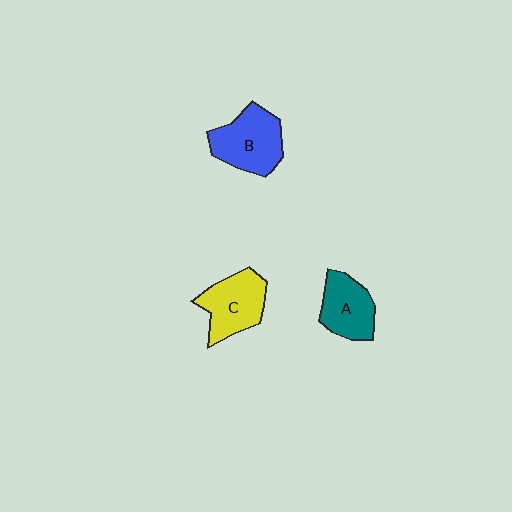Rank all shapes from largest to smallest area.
From largest to smallest: B (blue), C (yellow), A (teal).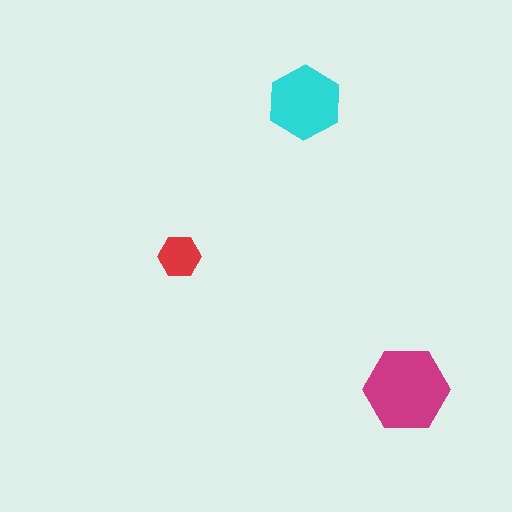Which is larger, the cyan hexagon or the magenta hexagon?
The magenta one.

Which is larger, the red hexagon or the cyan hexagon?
The cyan one.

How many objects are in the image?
There are 3 objects in the image.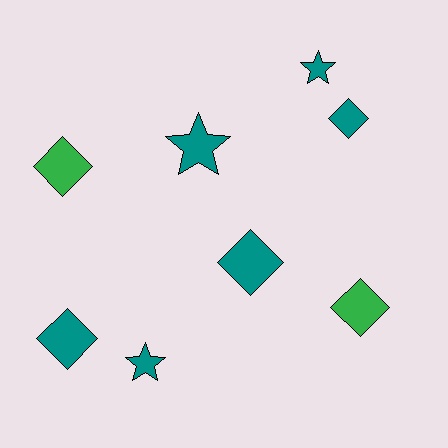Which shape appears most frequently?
Diamond, with 5 objects.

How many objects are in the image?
There are 8 objects.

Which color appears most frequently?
Teal, with 6 objects.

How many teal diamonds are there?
There are 3 teal diamonds.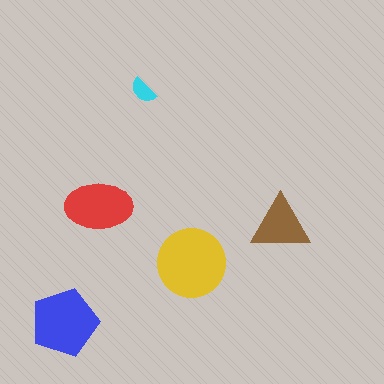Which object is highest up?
The cyan semicircle is topmost.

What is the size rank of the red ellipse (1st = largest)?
3rd.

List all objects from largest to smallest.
The yellow circle, the blue pentagon, the red ellipse, the brown triangle, the cyan semicircle.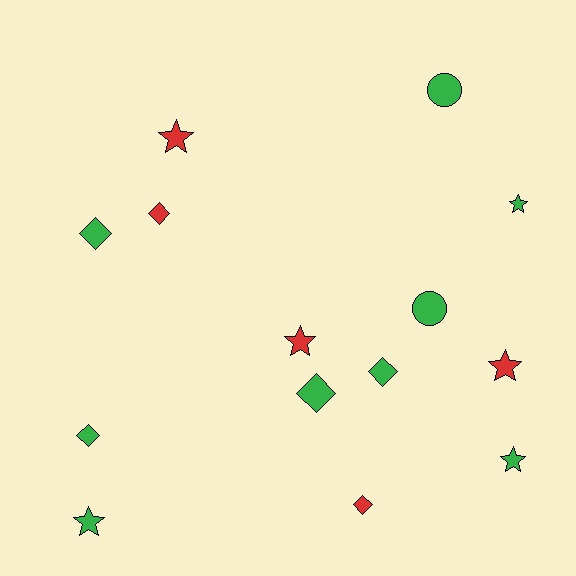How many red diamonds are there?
There are 2 red diamonds.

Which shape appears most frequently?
Star, with 6 objects.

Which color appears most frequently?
Green, with 9 objects.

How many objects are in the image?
There are 14 objects.